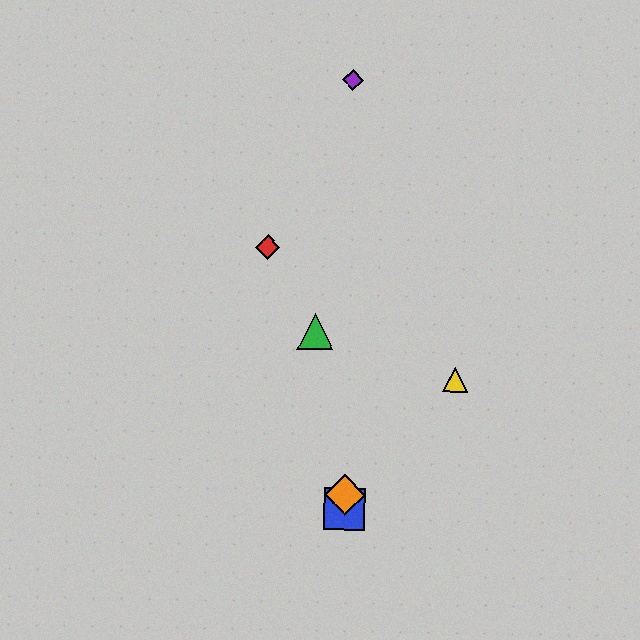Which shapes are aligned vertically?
The blue square, the purple diamond, the orange diamond are aligned vertically.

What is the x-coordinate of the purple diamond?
The purple diamond is at x≈353.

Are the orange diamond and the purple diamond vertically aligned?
Yes, both are at x≈345.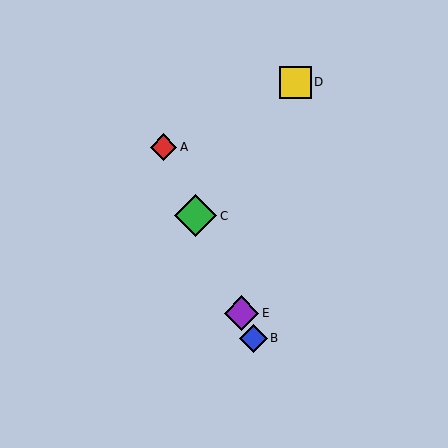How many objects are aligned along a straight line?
4 objects (A, B, C, E) are aligned along a straight line.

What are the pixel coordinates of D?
Object D is at (295, 82).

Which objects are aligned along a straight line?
Objects A, B, C, E are aligned along a straight line.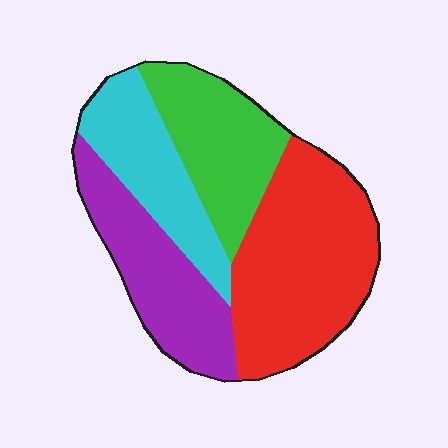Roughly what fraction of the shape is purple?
Purple takes up about one quarter (1/4) of the shape.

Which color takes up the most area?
Red, at roughly 35%.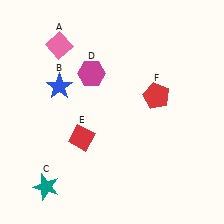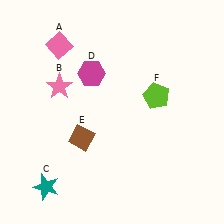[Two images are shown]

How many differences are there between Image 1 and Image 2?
There are 3 differences between the two images.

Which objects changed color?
B changed from blue to pink. E changed from red to brown. F changed from red to lime.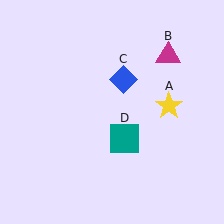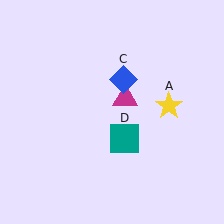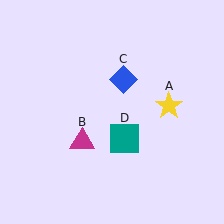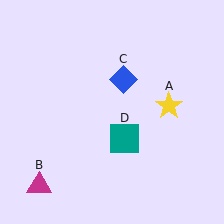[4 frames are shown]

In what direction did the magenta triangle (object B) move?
The magenta triangle (object B) moved down and to the left.